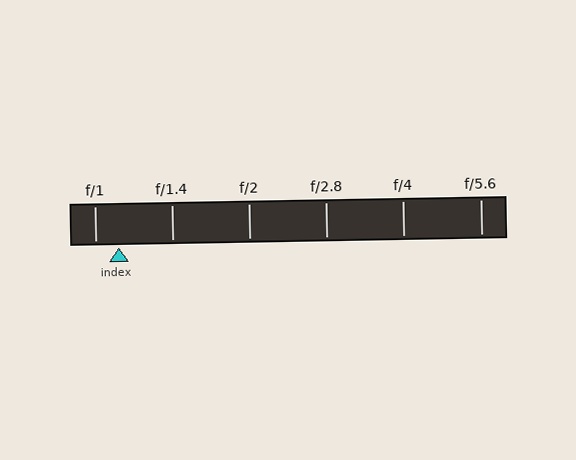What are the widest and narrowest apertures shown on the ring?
The widest aperture shown is f/1 and the narrowest is f/5.6.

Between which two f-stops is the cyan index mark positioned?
The index mark is between f/1 and f/1.4.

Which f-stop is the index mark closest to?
The index mark is closest to f/1.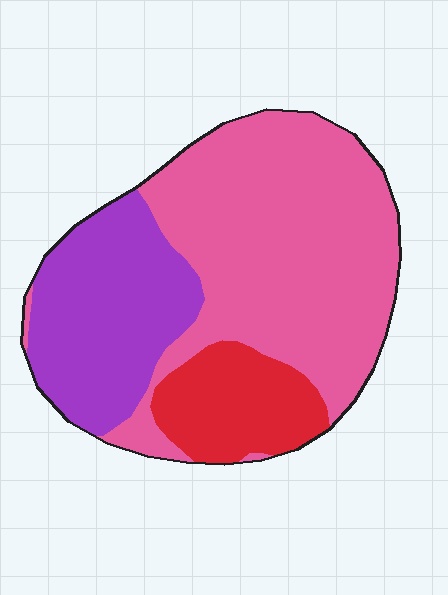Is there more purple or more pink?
Pink.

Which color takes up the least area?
Red, at roughly 15%.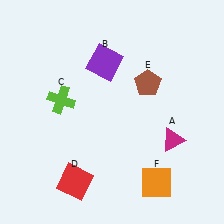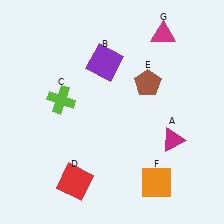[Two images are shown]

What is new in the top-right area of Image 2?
A magenta triangle (G) was added in the top-right area of Image 2.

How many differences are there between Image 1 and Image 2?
There is 1 difference between the two images.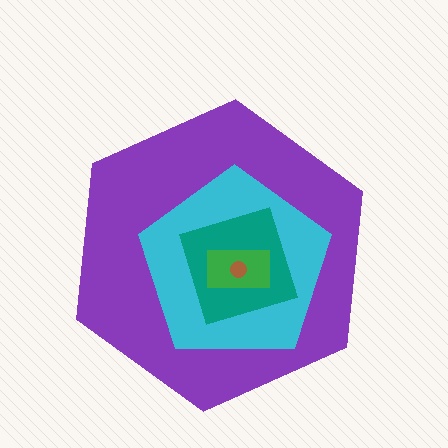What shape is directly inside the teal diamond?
The green rectangle.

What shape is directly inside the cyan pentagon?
The teal diamond.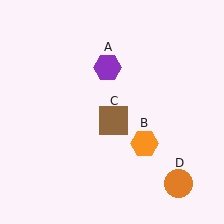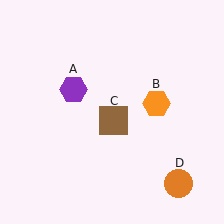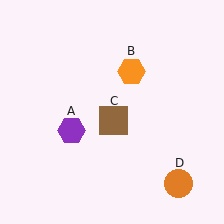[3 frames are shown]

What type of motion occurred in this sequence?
The purple hexagon (object A), orange hexagon (object B) rotated counterclockwise around the center of the scene.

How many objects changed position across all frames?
2 objects changed position: purple hexagon (object A), orange hexagon (object B).